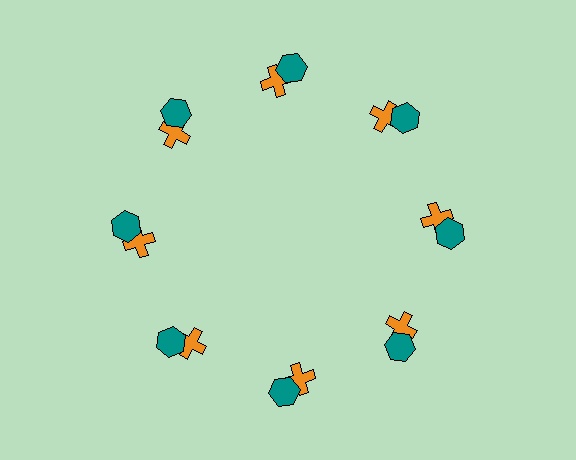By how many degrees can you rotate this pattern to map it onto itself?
The pattern maps onto itself every 45 degrees of rotation.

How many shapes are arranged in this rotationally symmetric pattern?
There are 16 shapes, arranged in 8 groups of 2.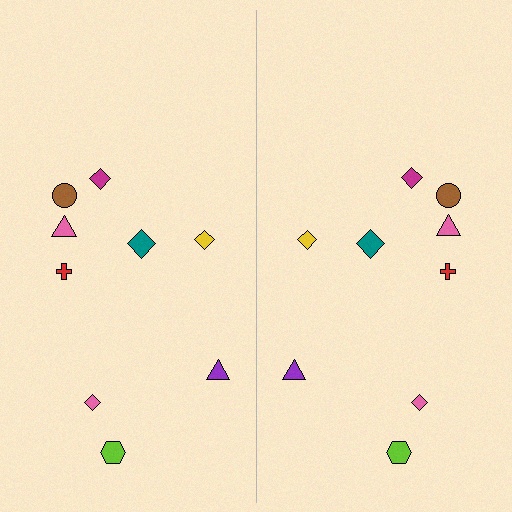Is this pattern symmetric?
Yes, this pattern has bilateral (reflection) symmetry.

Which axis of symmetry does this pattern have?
The pattern has a vertical axis of symmetry running through the center of the image.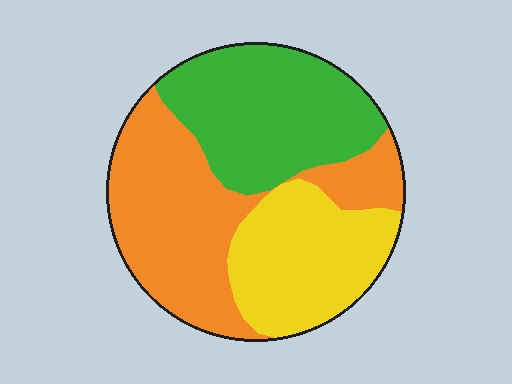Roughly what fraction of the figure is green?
Green covers around 35% of the figure.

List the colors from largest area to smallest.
From largest to smallest: orange, green, yellow.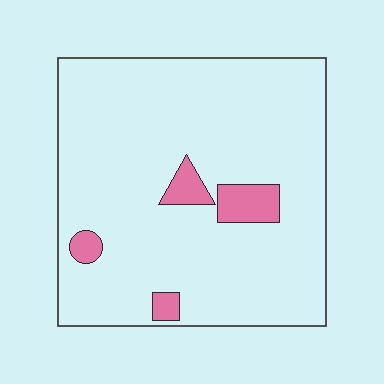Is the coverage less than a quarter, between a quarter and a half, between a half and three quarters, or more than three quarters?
Less than a quarter.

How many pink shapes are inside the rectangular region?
4.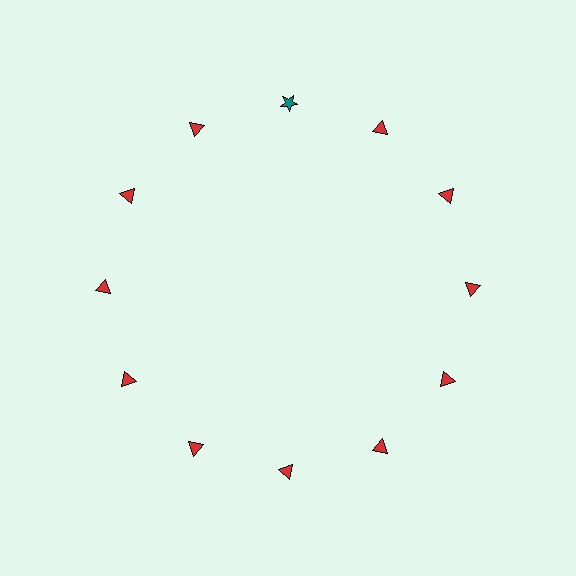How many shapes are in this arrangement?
There are 12 shapes arranged in a ring pattern.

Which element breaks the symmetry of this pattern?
The teal star at roughly the 12 o'clock position breaks the symmetry. All other shapes are red triangles.